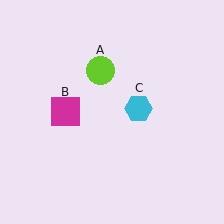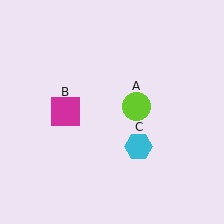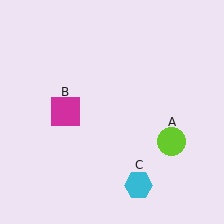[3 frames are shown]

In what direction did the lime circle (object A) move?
The lime circle (object A) moved down and to the right.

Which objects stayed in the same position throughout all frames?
Magenta square (object B) remained stationary.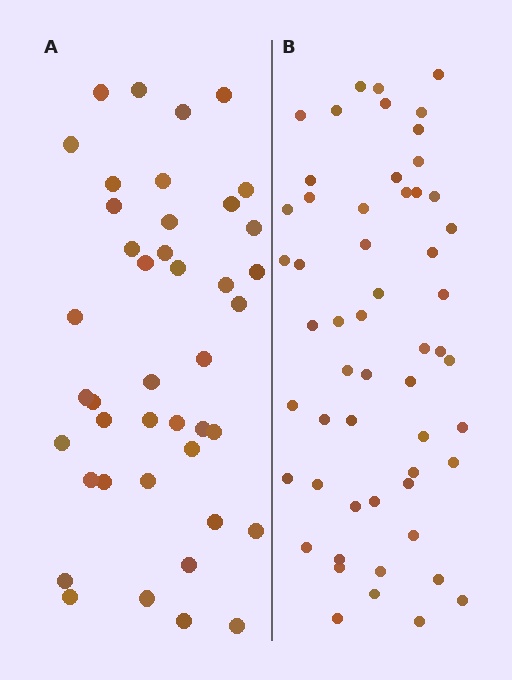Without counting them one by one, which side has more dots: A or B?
Region B (the right region) has more dots.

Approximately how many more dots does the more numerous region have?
Region B has approximately 15 more dots than region A.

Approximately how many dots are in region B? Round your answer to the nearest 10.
About 60 dots. (The exact count is 55, which rounds to 60.)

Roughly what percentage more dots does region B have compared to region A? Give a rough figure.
About 30% more.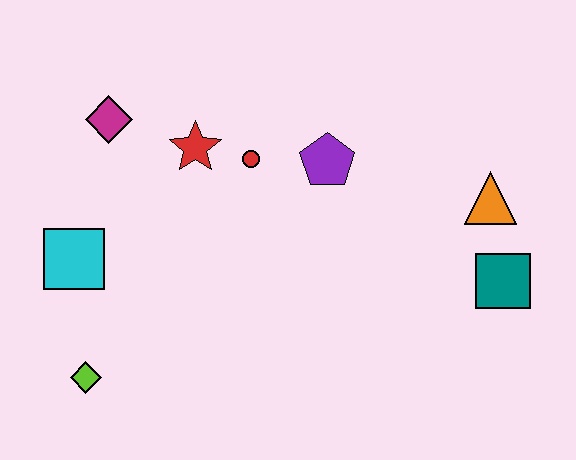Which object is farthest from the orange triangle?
The lime diamond is farthest from the orange triangle.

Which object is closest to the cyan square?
The lime diamond is closest to the cyan square.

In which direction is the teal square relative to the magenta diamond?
The teal square is to the right of the magenta diamond.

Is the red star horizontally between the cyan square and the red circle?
Yes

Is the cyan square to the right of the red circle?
No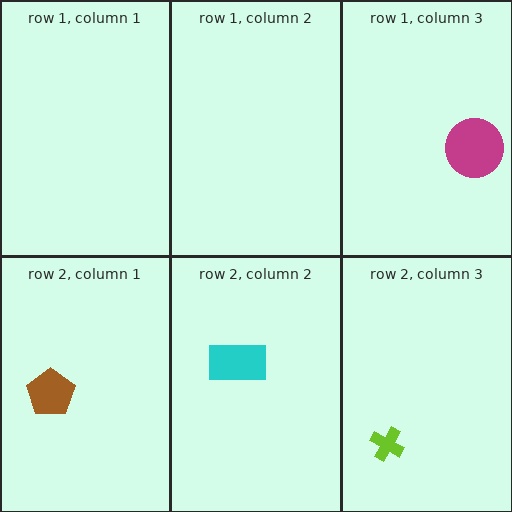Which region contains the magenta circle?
The row 1, column 3 region.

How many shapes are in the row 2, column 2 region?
1.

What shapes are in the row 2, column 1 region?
The brown pentagon.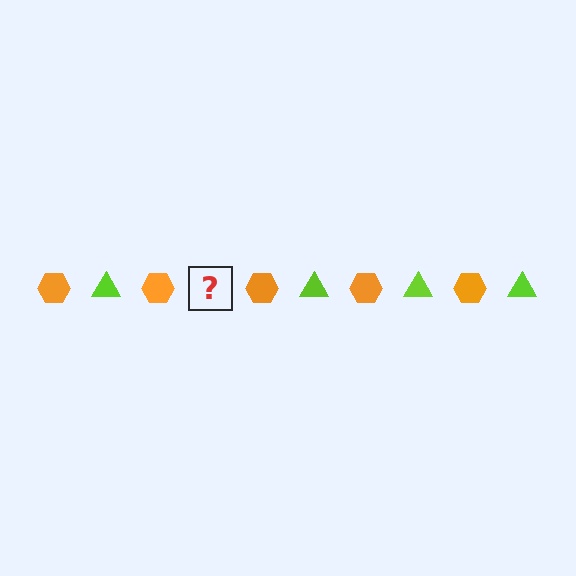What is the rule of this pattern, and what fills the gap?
The rule is that the pattern alternates between orange hexagon and lime triangle. The gap should be filled with a lime triangle.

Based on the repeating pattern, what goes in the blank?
The blank should be a lime triangle.